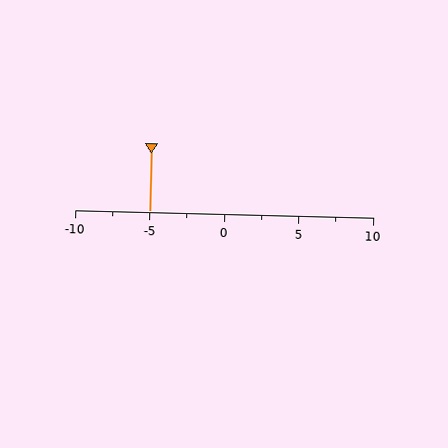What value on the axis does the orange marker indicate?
The marker indicates approximately -5.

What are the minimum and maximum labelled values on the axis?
The axis runs from -10 to 10.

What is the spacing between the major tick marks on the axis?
The major ticks are spaced 5 apart.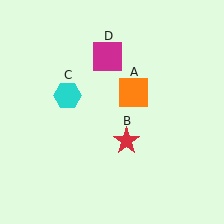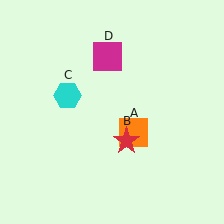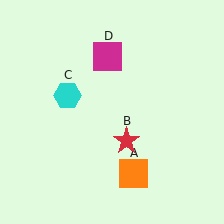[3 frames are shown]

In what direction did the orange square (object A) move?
The orange square (object A) moved down.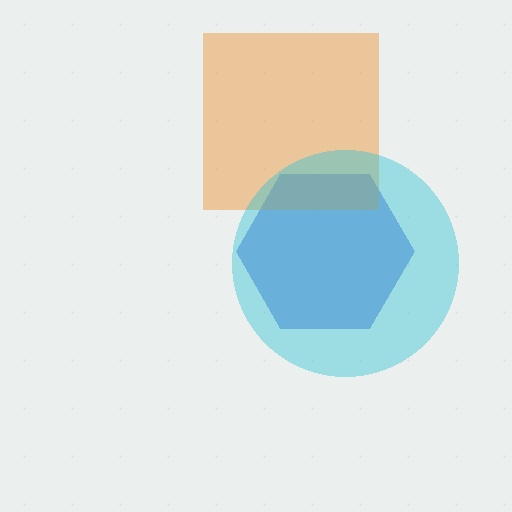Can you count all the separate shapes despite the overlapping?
Yes, there are 3 separate shapes.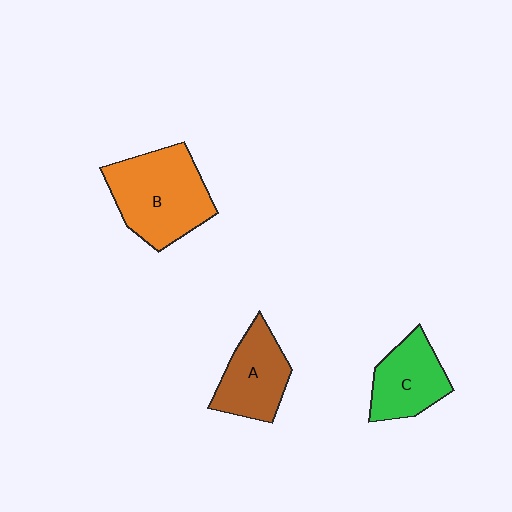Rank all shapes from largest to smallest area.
From largest to smallest: B (orange), A (brown), C (green).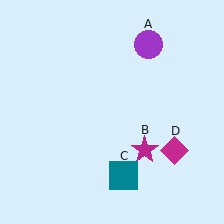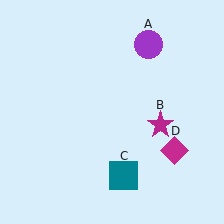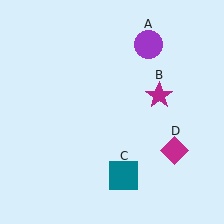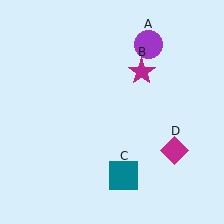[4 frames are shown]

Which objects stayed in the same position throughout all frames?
Purple circle (object A) and teal square (object C) and magenta diamond (object D) remained stationary.